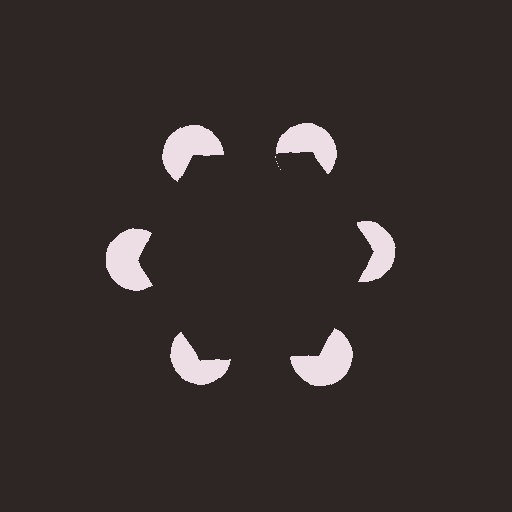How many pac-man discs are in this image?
There are 6 — one at each vertex of the illusory hexagon.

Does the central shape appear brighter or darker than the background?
It typically appears slightly darker than the background, even though no actual brightness change is drawn.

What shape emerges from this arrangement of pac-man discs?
An illusory hexagon — its edges are inferred from the aligned wedge cuts in the pac-man discs, not physically drawn.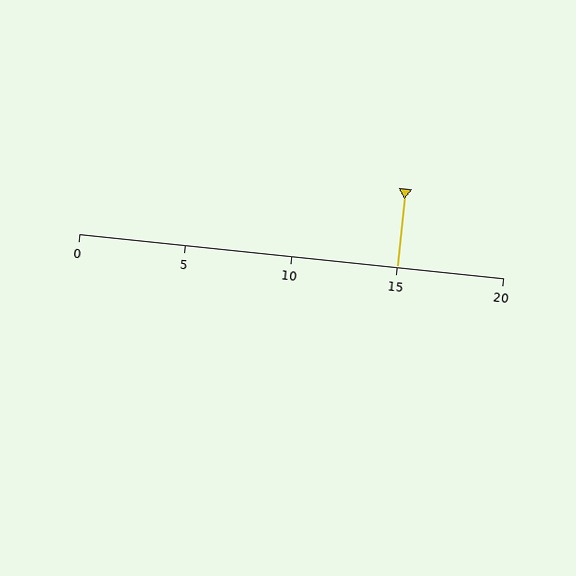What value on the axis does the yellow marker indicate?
The marker indicates approximately 15.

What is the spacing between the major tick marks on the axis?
The major ticks are spaced 5 apart.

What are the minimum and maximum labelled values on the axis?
The axis runs from 0 to 20.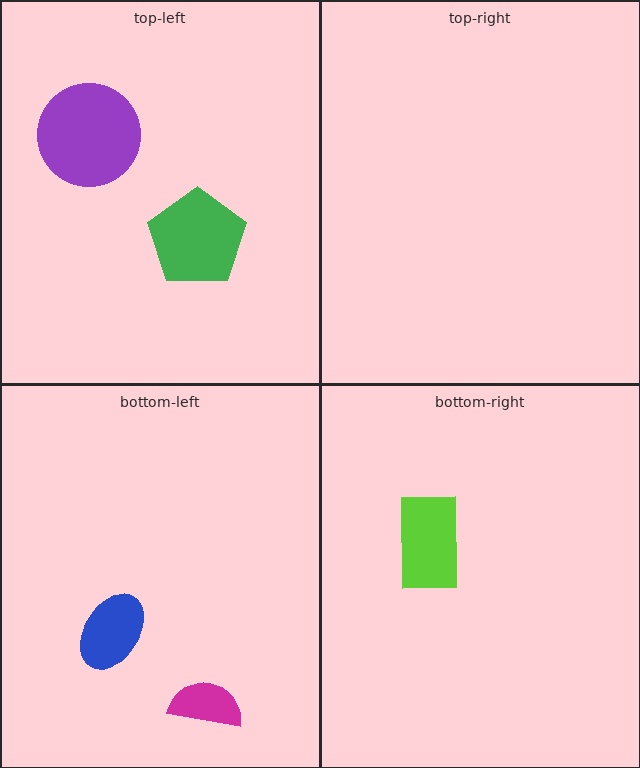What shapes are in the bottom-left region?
The blue ellipse, the magenta semicircle.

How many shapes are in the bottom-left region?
2.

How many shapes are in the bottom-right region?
1.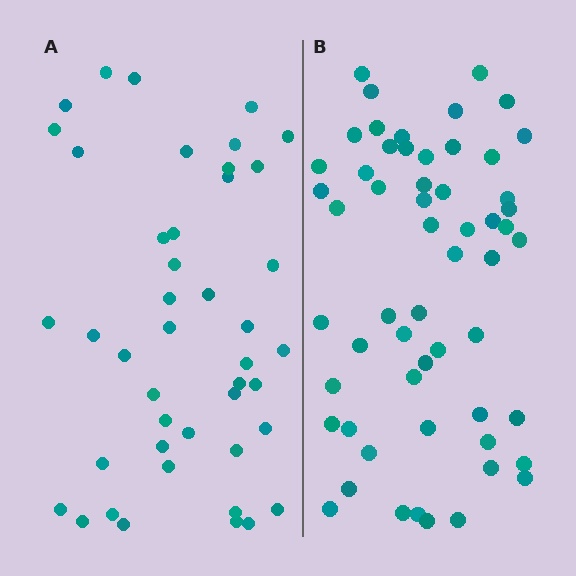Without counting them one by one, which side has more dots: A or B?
Region B (the right region) has more dots.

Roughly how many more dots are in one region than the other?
Region B has approximately 15 more dots than region A.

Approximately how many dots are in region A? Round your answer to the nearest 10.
About 40 dots. (The exact count is 44, which rounds to 40.)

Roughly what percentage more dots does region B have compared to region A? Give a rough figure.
About 30% more.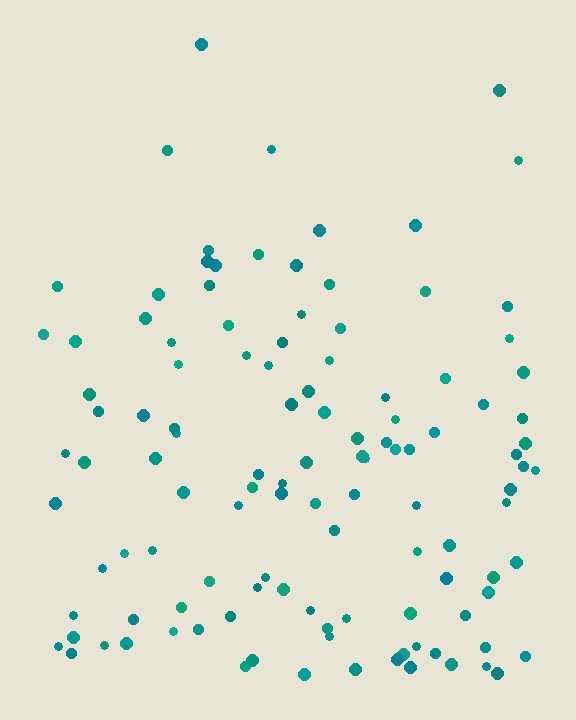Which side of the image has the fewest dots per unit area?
The top.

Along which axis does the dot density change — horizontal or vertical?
Vertical.